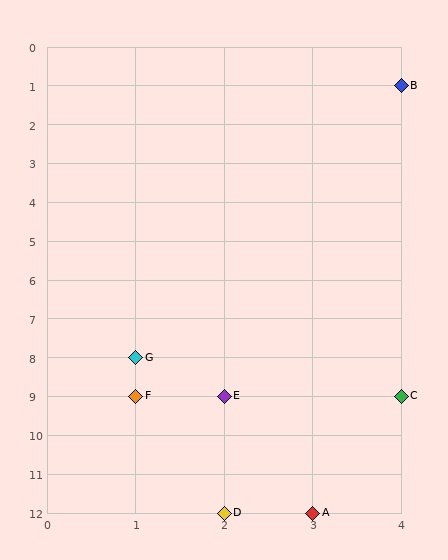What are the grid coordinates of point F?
Point F is at grid coordinates (1, 9).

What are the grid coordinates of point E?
Point E is at grid coordinates (2, 9).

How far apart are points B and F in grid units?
Points B and F are 3 columns and 8 rows apart (about 8.5 grid units diagonally).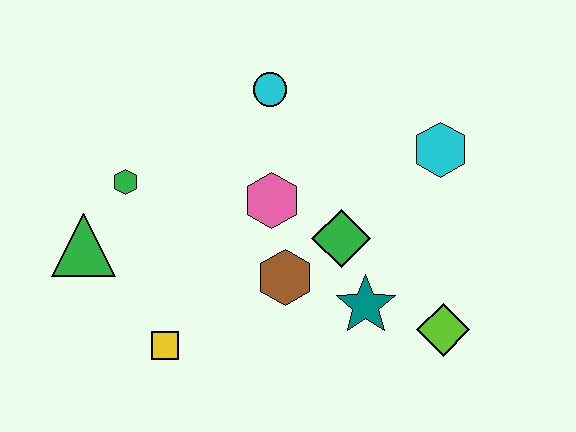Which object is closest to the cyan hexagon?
The green diamond is closest to the cyan hexagon.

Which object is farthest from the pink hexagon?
The lime diamond is farthest from the pink hexagon.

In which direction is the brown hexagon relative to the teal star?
The brown hexagon is to the left of the teal star.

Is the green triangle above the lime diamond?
Yes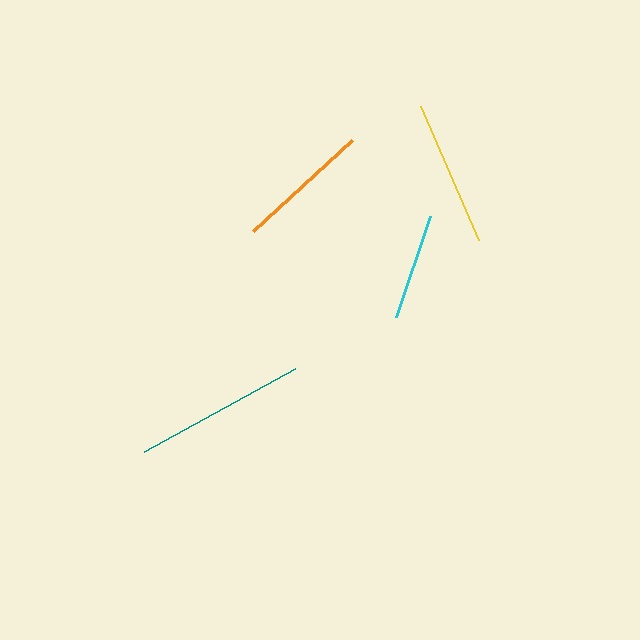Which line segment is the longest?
The teal line is the longest at approximately 173 pixels.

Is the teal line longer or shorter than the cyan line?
The teal line is longer than the cyan line.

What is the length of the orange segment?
The orange segment is approximately 134 pixels long.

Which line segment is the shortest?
The cyan line is the shortest at approximately 107 pixels.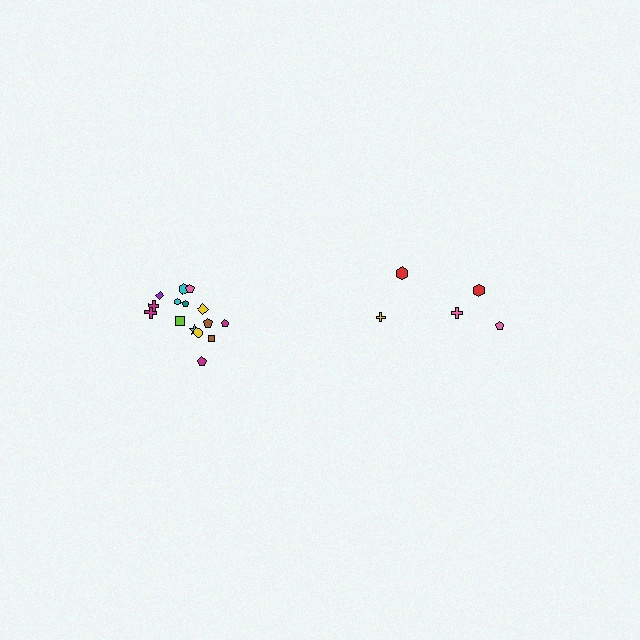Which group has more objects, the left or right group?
The left group.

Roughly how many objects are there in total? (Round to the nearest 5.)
Roughly 20 objects in total.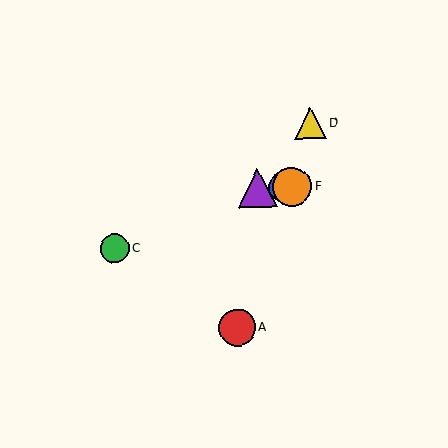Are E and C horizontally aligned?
No, E is at y≈188 and C is at y≈249.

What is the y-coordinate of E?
Object E is at y≈188.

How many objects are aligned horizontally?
3 objects (B, E, F) are aligned horizontally.